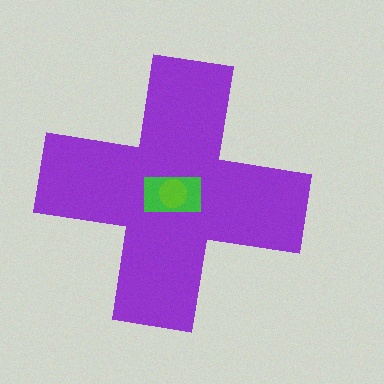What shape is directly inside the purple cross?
The green rectangle.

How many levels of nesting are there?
3.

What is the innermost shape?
The lime circle.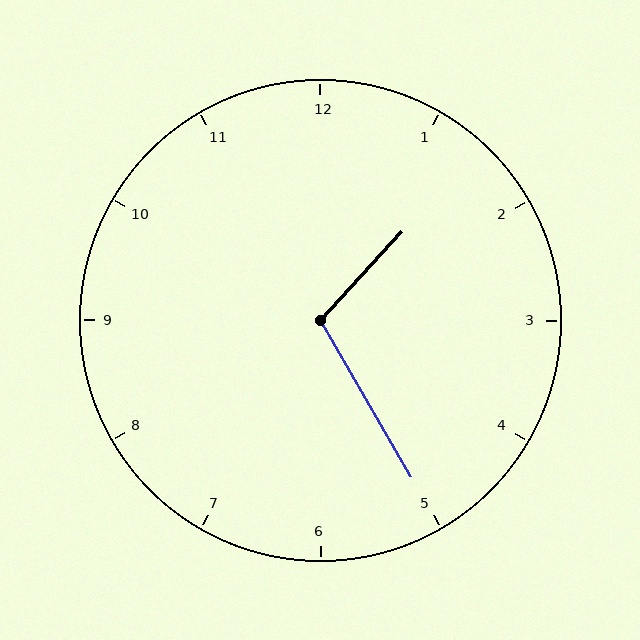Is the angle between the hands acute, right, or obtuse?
It is obtuse.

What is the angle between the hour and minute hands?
Approximately 108 degrees.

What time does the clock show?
1:25.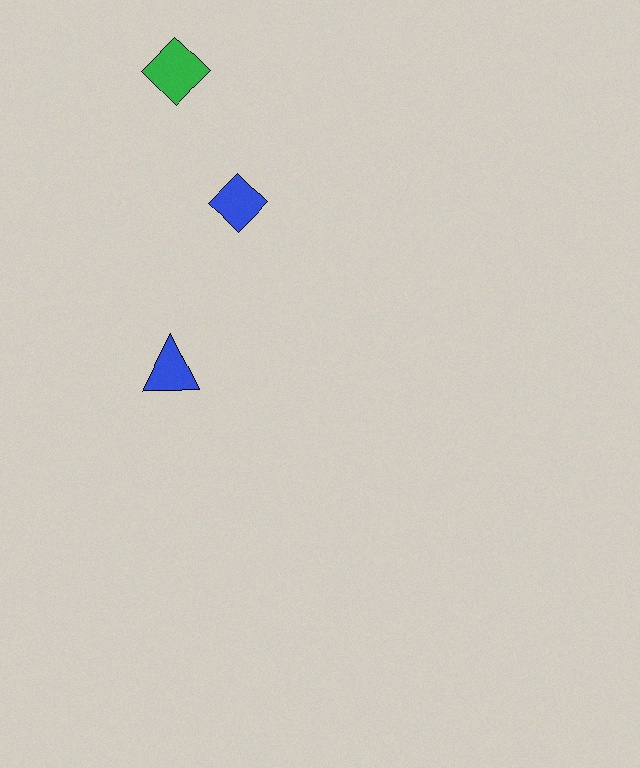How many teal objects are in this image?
There are no teal objects.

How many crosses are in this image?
There are no crosses.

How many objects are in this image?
There are 3 objects.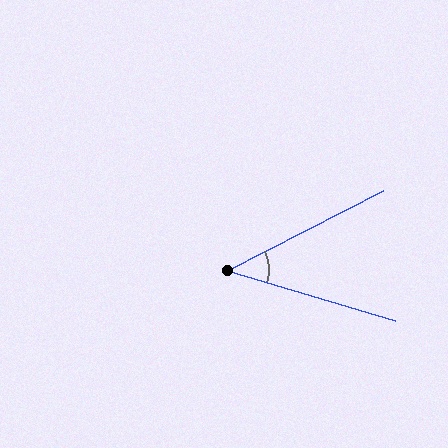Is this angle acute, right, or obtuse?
It is acute.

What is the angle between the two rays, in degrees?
Approximately 44 degrees.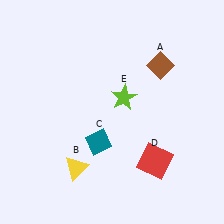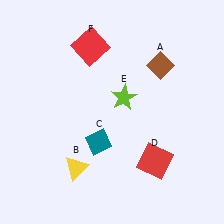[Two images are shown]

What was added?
A red square (F) was added in Image 2.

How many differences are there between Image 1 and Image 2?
There is 1 difference between the two images.